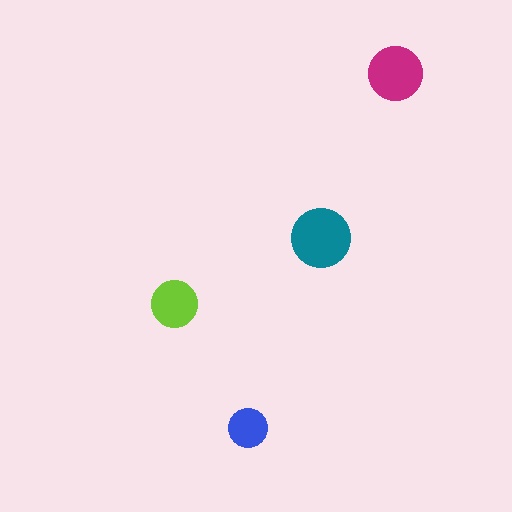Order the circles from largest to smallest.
the teal one, the magenta one, the lime one, the blue one.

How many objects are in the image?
There are 4 objects in the image.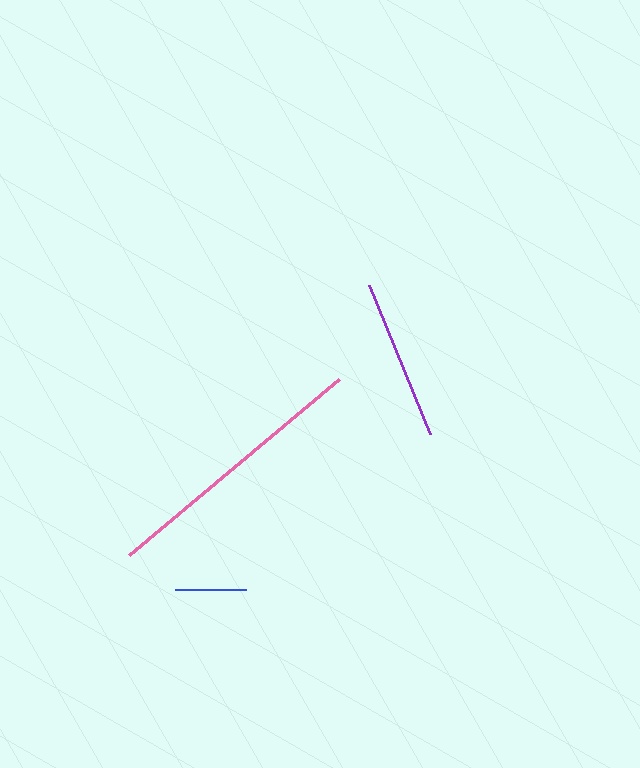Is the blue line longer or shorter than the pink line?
The pink line is longer than the blue line.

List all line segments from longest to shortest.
From longest to shortest: pink, purple, blue.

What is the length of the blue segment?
The blue segment is approximately 71 pixels long.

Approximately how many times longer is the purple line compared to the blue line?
The purple line is approximately 2.2 times the length of the blue line.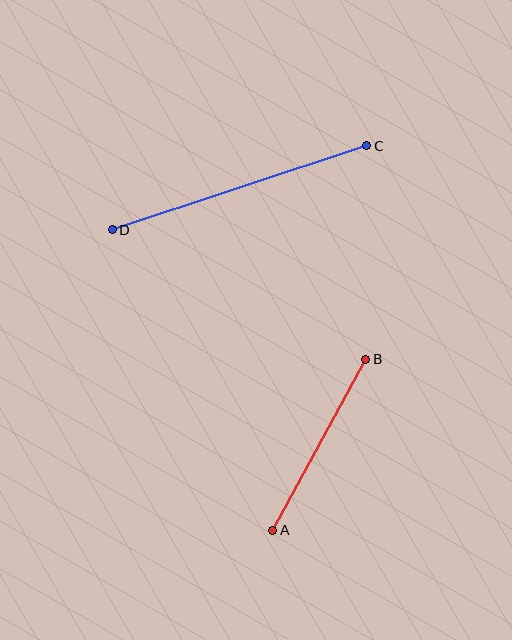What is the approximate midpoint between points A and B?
The midpoint is at approximately (319, 445) pixels.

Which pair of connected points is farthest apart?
Points C and D are farthest apart.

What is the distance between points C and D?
The distance is approximately 268 pixels.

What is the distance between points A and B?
The distance is approximately 195 pixels.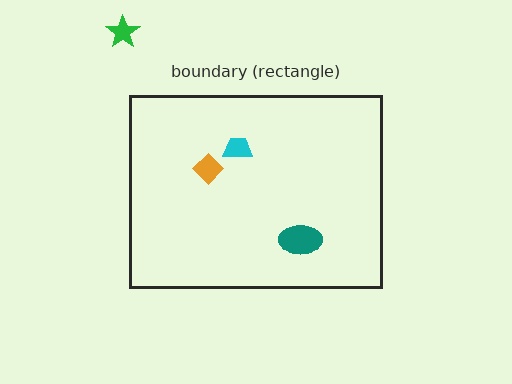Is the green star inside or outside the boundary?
Outside.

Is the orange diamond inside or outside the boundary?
Inside.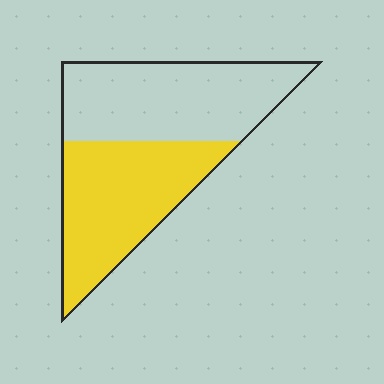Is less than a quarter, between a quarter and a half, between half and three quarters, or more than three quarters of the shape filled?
Between a quarter and a half.